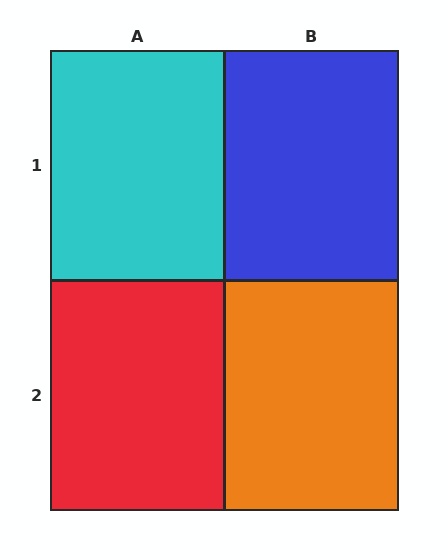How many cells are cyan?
1 cell is cyan.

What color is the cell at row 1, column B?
Blue.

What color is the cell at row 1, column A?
Cyan.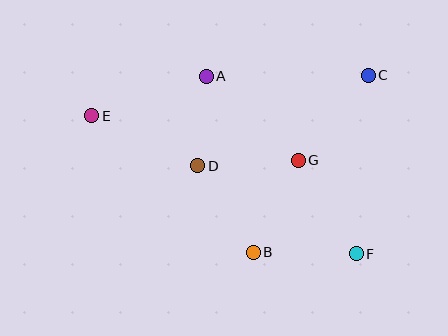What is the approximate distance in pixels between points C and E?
The distance between C and E is approximately 279 pixels.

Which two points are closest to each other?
Points A and D are closest to each other.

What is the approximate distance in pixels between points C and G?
The distance between C and G is approximately 110 pixels.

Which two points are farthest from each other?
Points E and F are farthest from each other.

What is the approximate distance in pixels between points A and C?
The distance between A and C is approximately 162 pixels.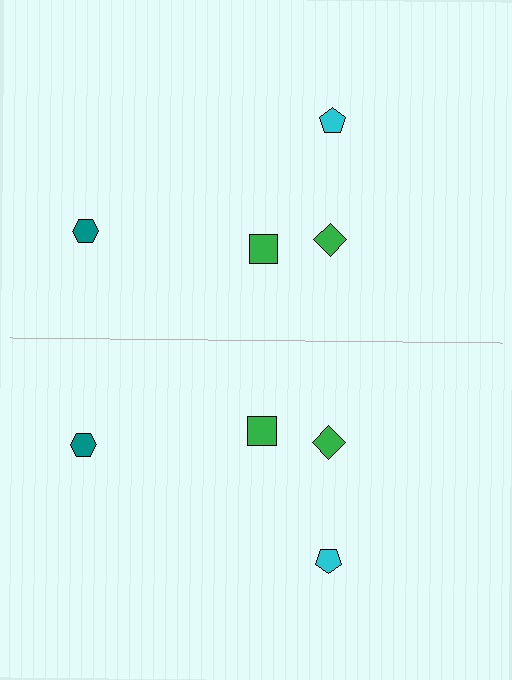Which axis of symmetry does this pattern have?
The pattern has a horizontal axis of symmetry running through the center of the image.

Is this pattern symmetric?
Yes, this pattern has bilateral (reflection) symmetry.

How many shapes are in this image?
There are 8 shapes in this image.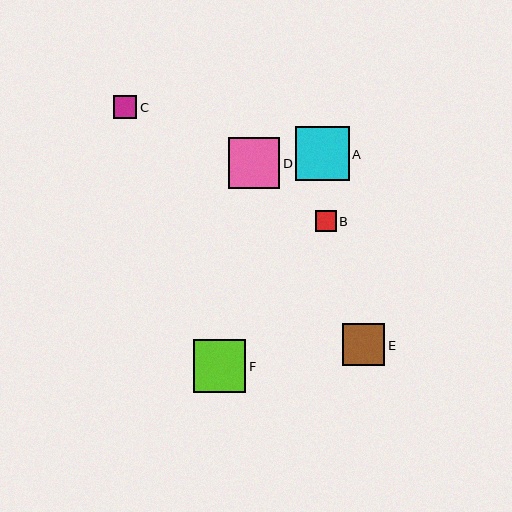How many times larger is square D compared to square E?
Square D is approximately 1.2 times the size of square E.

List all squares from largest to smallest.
From largest to smallest: A, F, D, E, C, B.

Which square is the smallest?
Square B is the smallest with a size of approximately 21 pixels.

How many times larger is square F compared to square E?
Square F is approximately 1.3 times the size of square E.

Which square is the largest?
Square A is the largest with a size of approximately 54 pixels.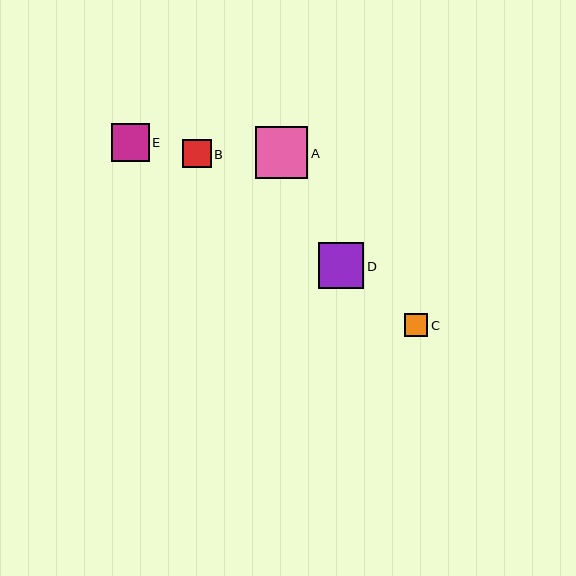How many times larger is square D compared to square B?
Square D is approximately 1.6 times the size of square B.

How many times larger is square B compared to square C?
Square B is approximately 1.2 times the size of square C.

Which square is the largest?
Square A is the largest with a size of approximately 53 pixels.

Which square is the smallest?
Square C is the smallest with a size of approximately 23 pixels.